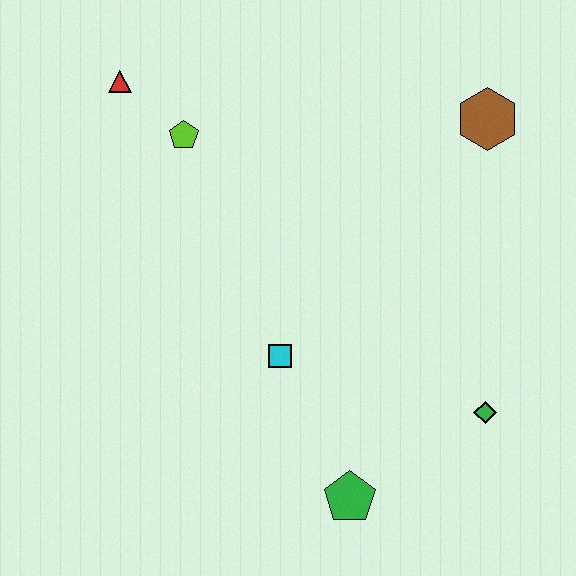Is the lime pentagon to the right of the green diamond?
No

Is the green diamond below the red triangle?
Yes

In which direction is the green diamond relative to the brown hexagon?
The green diamond is below the brown hexagon.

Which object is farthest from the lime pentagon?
The green diamond is farthest from the lime pentagon.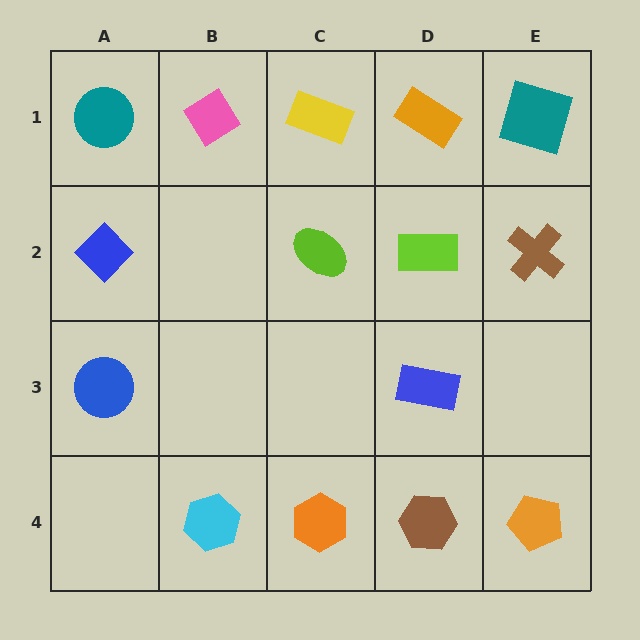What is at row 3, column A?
A blue circle.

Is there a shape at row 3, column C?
No, that cell is empty.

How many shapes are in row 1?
5 shapes.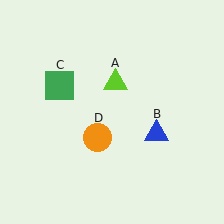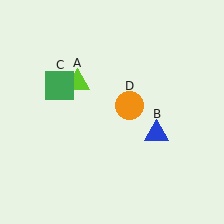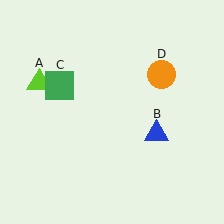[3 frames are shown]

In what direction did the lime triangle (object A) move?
The lime triangle (object A) moved left.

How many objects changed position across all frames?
2 objects changed position: lime triangle (object A), orange circle (object D).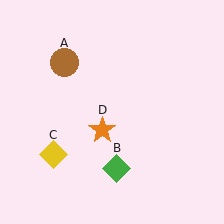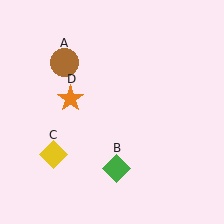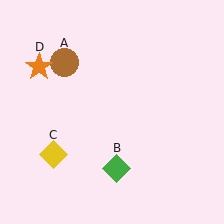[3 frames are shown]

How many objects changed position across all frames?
1 object changed position: orange star (object D).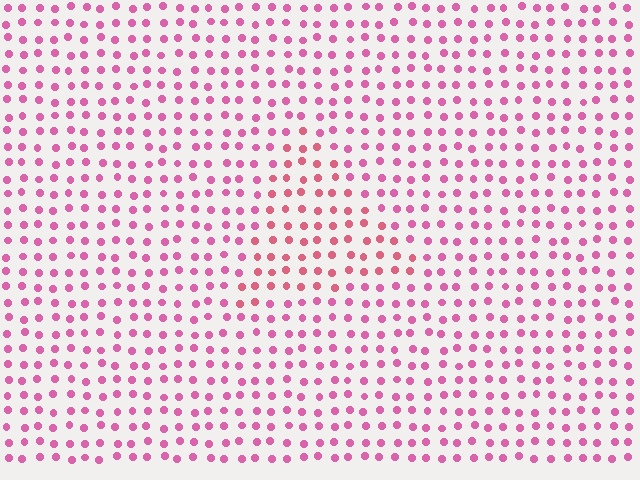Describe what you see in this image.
The image is filled with small pink elements in a uniform arrangement. A triangle-shaped region is visible where the elements are tinted to a slightly different hue, forming a subtle color boundary.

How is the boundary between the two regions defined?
The boundary is defined purely by a slight shift in hue (about 21 degrees). Spacing, size, and orientation are identical on both sides.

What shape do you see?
I see a triangle.